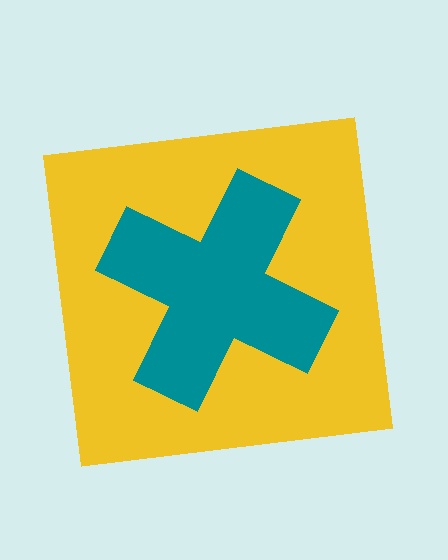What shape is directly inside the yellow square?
The teal cross.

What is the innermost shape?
The teal cross.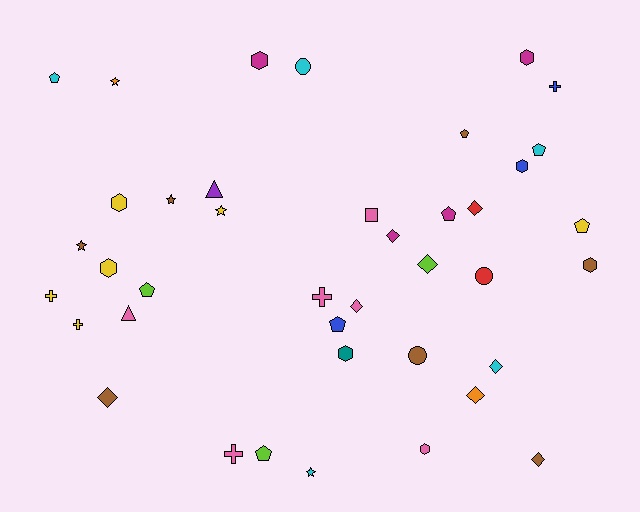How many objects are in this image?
There are 40 objects.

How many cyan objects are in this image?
There are 5 cyan objects.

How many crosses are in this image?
There are 5 crosses.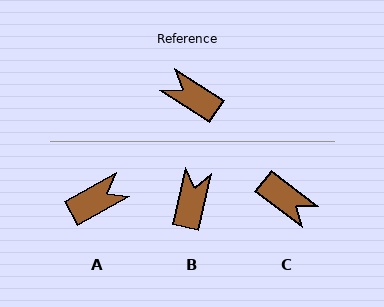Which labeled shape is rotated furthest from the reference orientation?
C, about 176 degrees away.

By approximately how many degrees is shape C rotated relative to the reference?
Approximately 176 degrees counter-clockwise.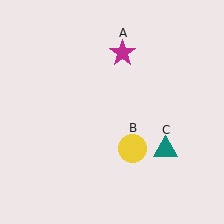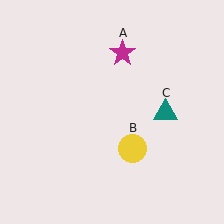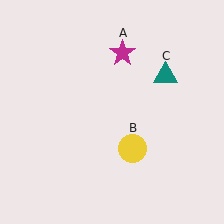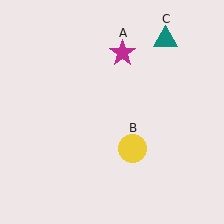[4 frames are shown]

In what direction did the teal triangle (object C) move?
The teal triangle (object C) moved up.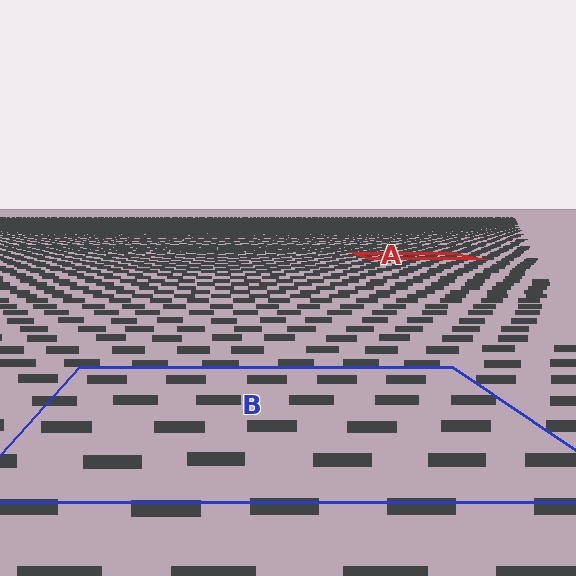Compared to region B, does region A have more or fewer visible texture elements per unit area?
Region A has more texture elements per unit area — they are packed more densely because it is farther away.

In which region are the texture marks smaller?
The texture marks are smaller in region A, because it is farther away.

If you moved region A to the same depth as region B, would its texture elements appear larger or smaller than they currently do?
They would appear larger. At a closer depth, the same texture elements are projected at a bigger on-screen size.